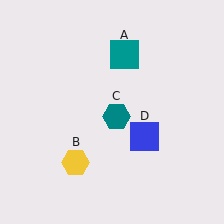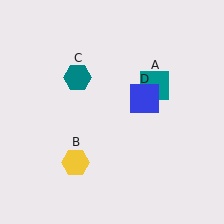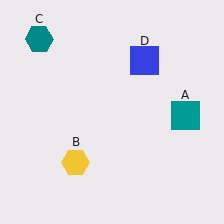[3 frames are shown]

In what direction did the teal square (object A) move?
The teal square (object A) moved down and to the right.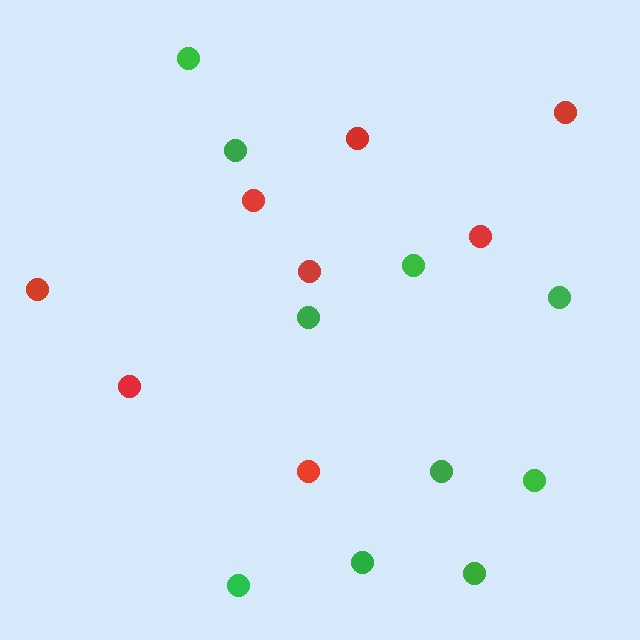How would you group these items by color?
There are 2 groups: one group of red circles (8) and one group of green circles (10).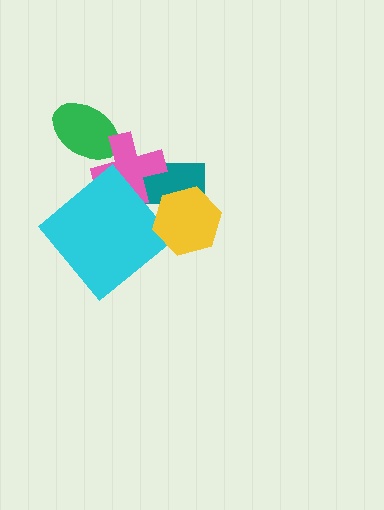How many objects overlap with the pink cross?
3 objects overlap with the pink cross.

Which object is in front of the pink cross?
The cyan diamond is in front of the pink cross.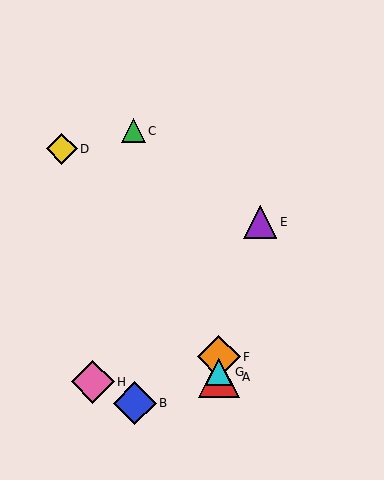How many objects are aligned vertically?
3 objects (A, F, G) are aligned vertically.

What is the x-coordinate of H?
Object H is at x≈93.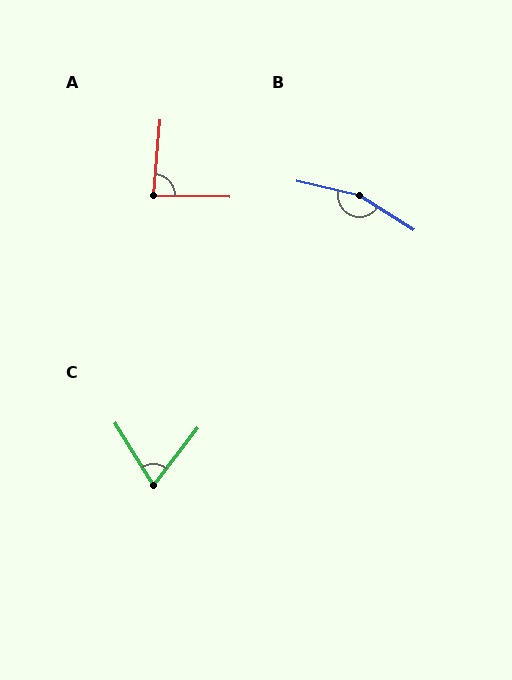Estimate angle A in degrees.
Approximately 86 degrees.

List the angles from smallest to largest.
C (70°), A (86°), B (161°).